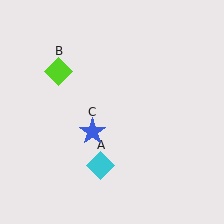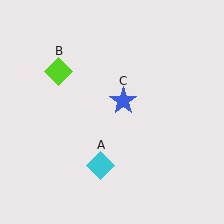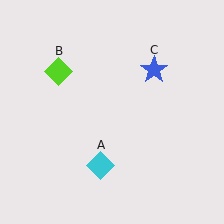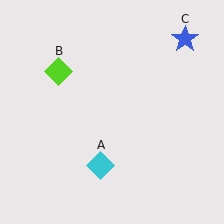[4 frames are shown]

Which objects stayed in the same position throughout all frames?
Cyan diamond (object A) and lime diamond (object B) remained stationary.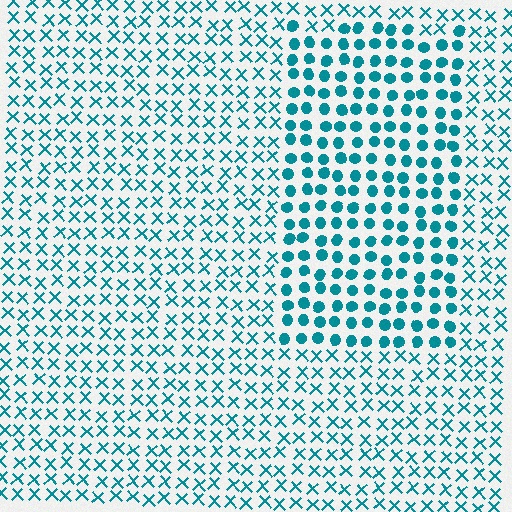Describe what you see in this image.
The image is filled with small teal elements arranged in a uniform grid. A rectangle-shaped region contains circles, while the surrounding area contains X marks. The boundary is defined purely by the change in element shape.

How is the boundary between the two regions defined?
The boundary is defined by a change in element shape: circles inside vs. X marks outside. All elements share the same color and spacing.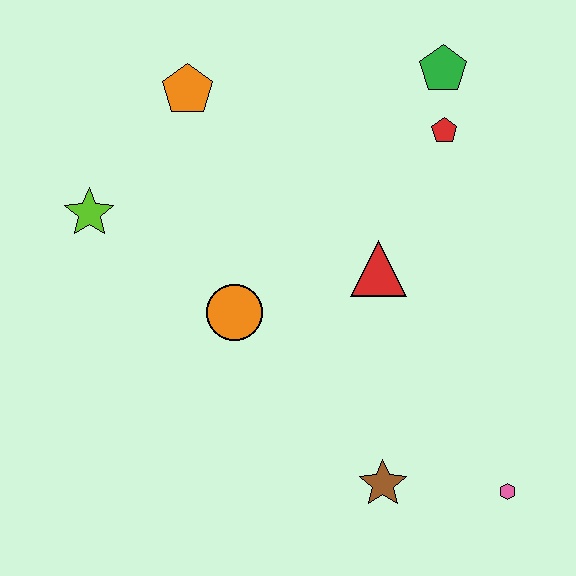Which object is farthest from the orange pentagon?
The pink hexagon is farthest from the orange pentagon.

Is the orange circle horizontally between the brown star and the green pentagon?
No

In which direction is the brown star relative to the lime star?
The brown star is to the right of the lime star.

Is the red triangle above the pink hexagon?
Yes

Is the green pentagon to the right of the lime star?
Yes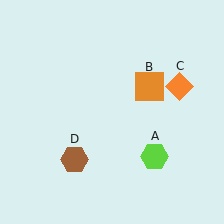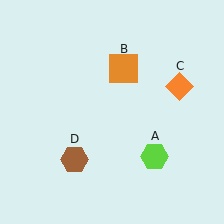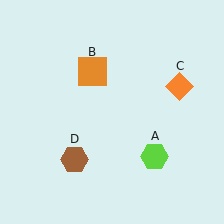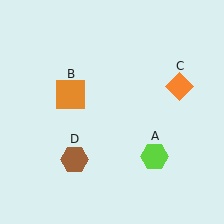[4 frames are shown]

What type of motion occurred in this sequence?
The orange square (object B) rotated counterclockwise around the center of the scene.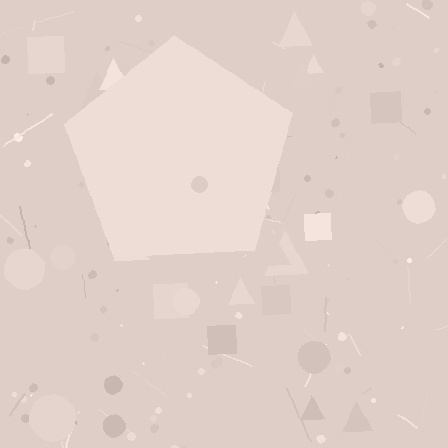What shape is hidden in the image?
A pentagon is hidden in the image.